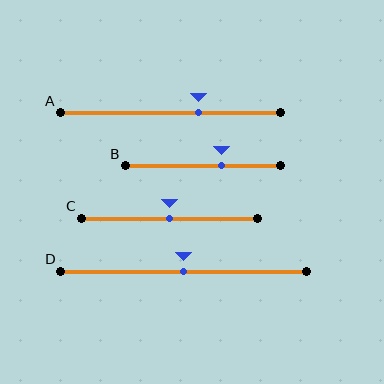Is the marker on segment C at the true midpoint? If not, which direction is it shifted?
Yes, the marker on segment C is at the true midpoint.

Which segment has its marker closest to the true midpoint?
Segment C has its marker closest to the true midpoint.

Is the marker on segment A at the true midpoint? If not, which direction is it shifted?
No, the marker on segment A is shifted to the right by about 13% of the segment length.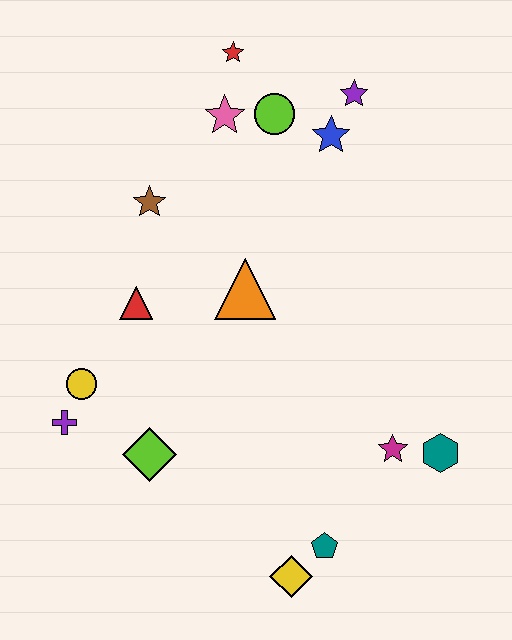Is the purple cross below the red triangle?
Yes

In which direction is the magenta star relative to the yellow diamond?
The magenta star is above the yellow diamond.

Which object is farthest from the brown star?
The yellow diamond is farthest from the brown star.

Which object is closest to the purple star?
The blue star is closest to the purple star.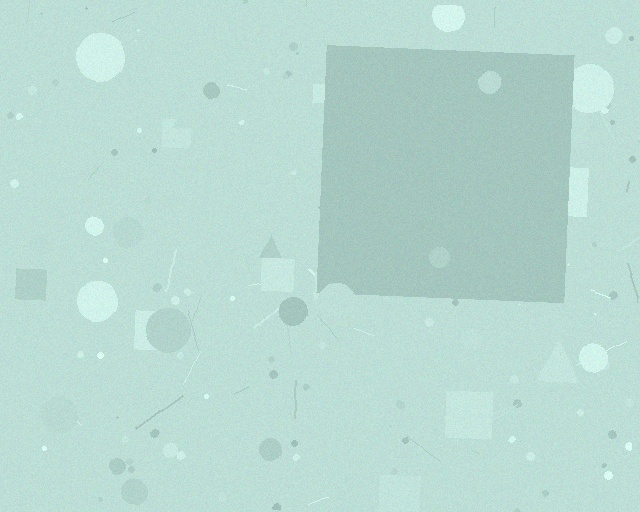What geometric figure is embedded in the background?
A square is embedded in the background.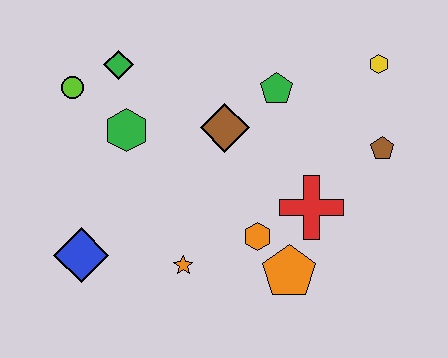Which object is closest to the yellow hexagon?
The brown pentagon is closest to the yellow hexagon.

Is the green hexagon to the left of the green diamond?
No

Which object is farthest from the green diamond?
The brown pentagon is farthest from the green diamond.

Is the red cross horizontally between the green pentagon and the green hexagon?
No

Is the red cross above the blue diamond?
Yes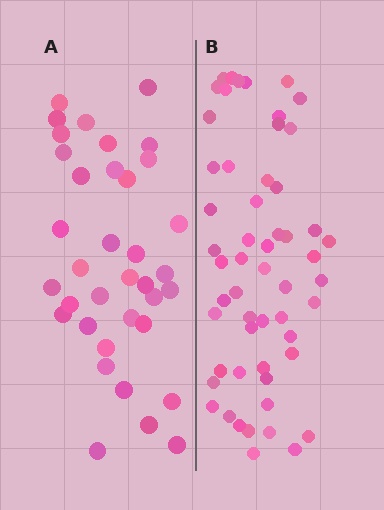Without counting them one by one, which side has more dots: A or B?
Region B (the right region) has more dots.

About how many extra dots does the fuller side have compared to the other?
Region B has approximately 20 more dots than region A.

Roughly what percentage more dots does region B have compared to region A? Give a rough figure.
About 55% more.